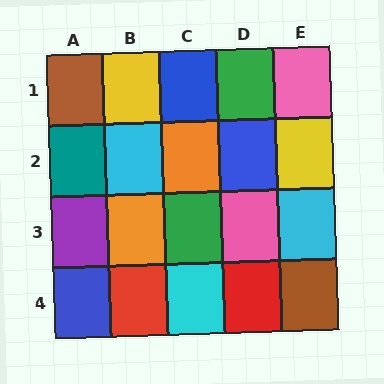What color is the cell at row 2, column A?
Teal.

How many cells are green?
2 cells are green.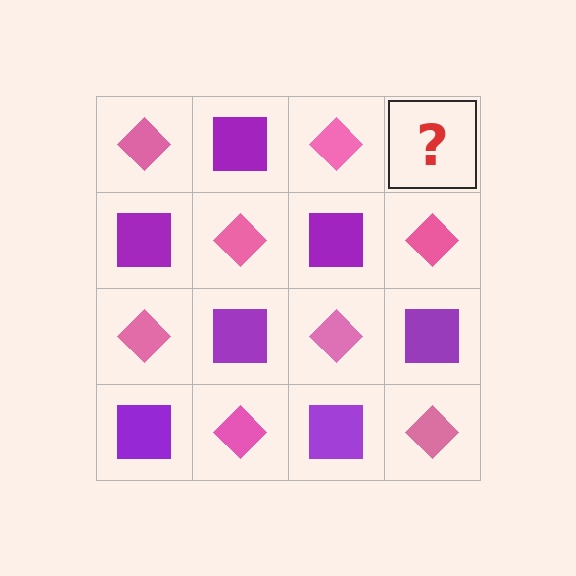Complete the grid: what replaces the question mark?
The question mark should be replaced with a purple square.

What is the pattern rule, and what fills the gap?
The rule is that it alternates pink diamond and purple square in a checkerboard pattern. The gap should be filled with a purple square.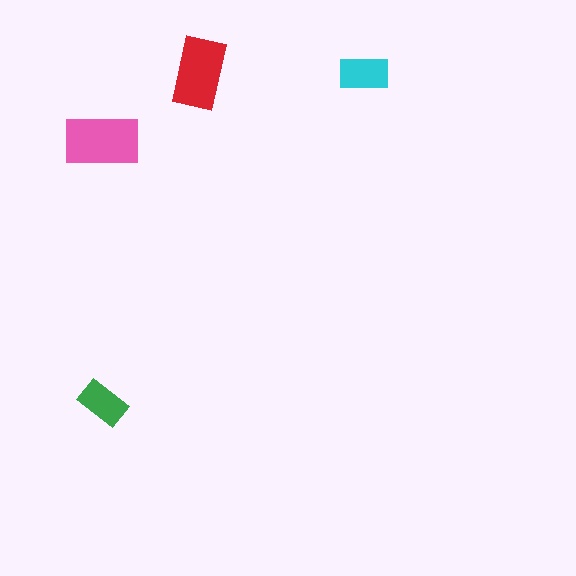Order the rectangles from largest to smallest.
the pink one, the red one, the cyan one, the green one.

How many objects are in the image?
There are 4 objects in the image.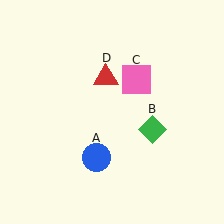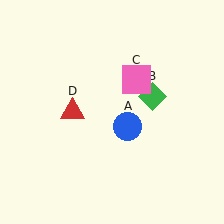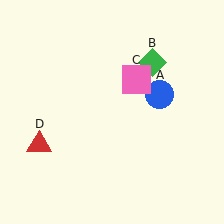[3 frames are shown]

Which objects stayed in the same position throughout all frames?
Pink square (object C) remained stationary.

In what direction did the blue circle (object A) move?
The blue circle (object A) moved up and to the right.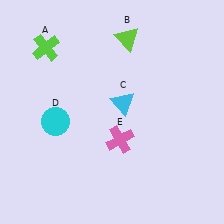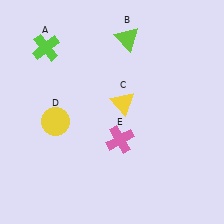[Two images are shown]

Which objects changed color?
C changed from cyan to yellow. D changed from cyan to yellow.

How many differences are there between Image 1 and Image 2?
There are 2 differences between the two images.